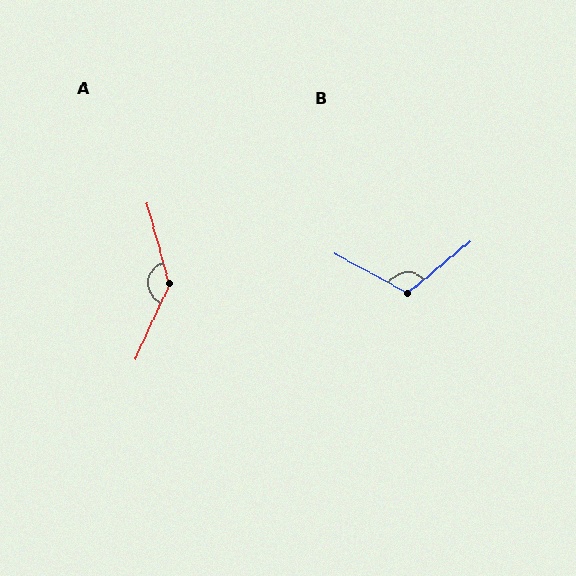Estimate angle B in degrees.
Approximately 112 degrees.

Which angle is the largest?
A, at approximately 140 degrees.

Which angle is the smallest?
B, at approximately 112 degrees.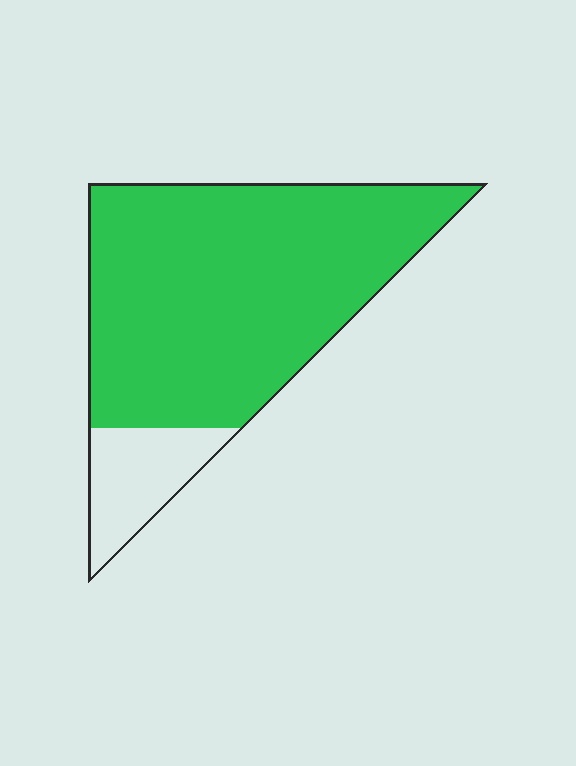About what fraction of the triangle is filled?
About five sixths (5/6).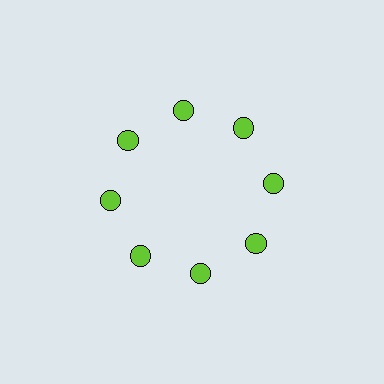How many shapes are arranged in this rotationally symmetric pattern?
There are 8 shapes, arranged in 8 groups of 1.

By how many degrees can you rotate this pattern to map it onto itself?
The pattern maps onto itself every 45 degrees of rotation.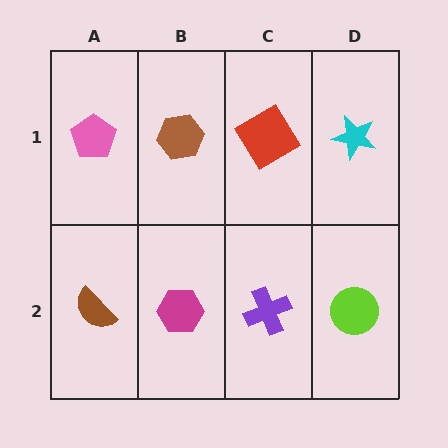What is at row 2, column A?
A brown semicircle.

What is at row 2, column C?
A purple cross.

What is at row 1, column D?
A cyan star.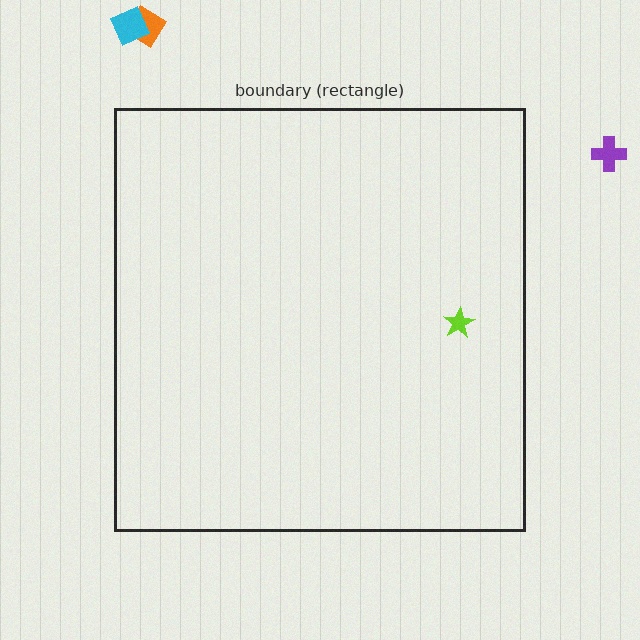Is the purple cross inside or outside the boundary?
Outside.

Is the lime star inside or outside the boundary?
Inside.